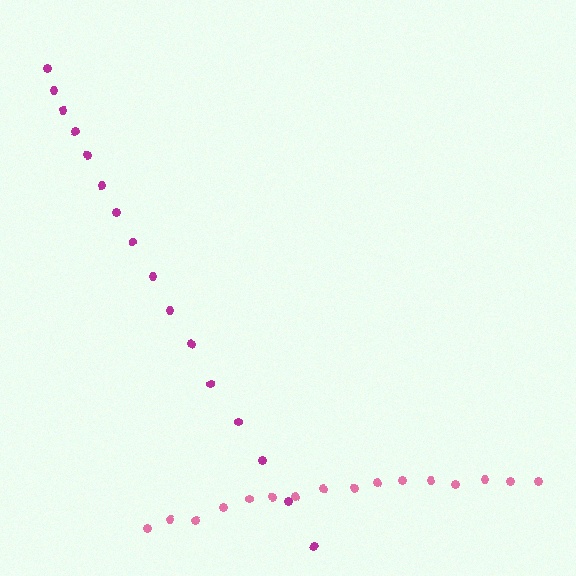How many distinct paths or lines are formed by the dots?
There are 2 distinct paths.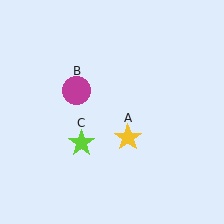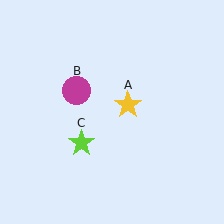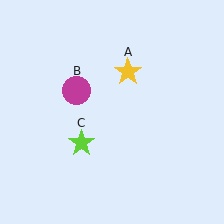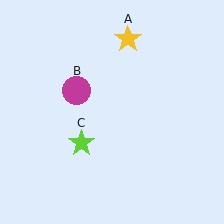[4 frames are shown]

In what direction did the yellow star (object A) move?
The yellow star (object A) moved up.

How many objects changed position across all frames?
1 object changed position: yellow star (object A).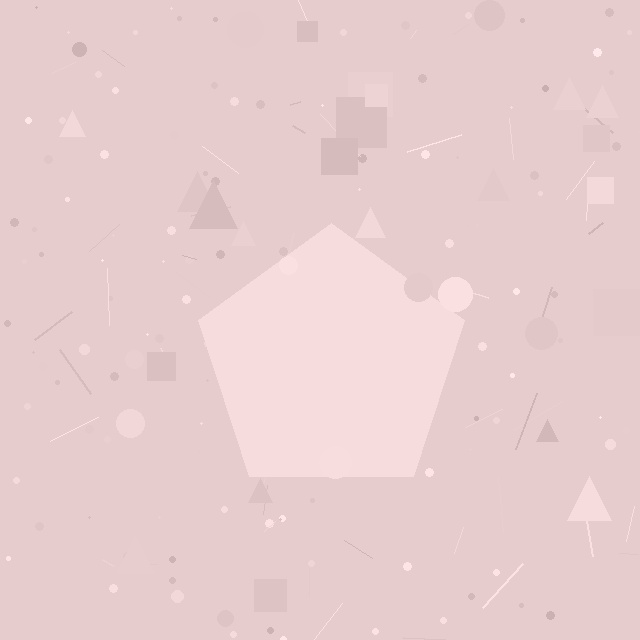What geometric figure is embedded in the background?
A pentagon is embedded in the background.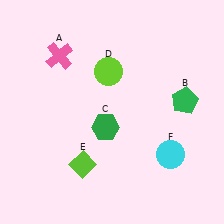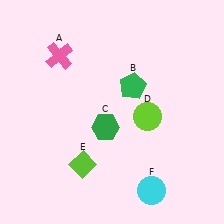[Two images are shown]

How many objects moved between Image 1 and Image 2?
3 objects moved between the two images.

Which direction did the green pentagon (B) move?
The green pentagon (B) moved left.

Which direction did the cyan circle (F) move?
The cyan circle (F) moved down.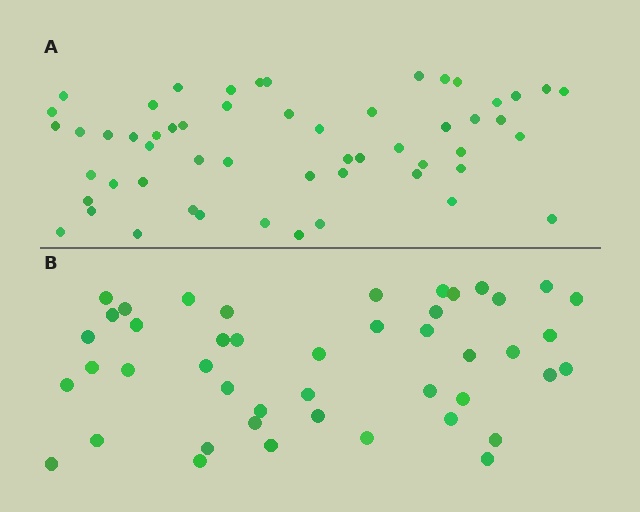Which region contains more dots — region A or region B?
Region A (the top region) has more dots.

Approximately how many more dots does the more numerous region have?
Region A has roughly 10 or so more dots than region B.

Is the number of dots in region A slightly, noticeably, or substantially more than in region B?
Region A has only slightly more — the two regions are fairly close. The ratio is roughly 1.2 to 1.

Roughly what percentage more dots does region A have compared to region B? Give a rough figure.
About 20% more.